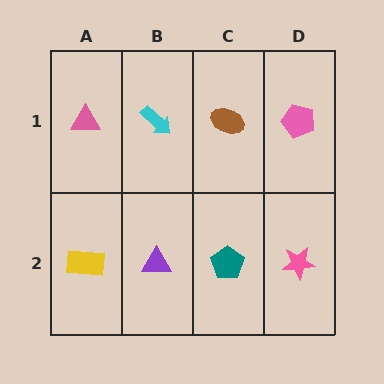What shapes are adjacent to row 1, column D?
A pink star (row 2, column D), a brown ellipse (row 1, column C).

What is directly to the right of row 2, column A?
A purple triangle.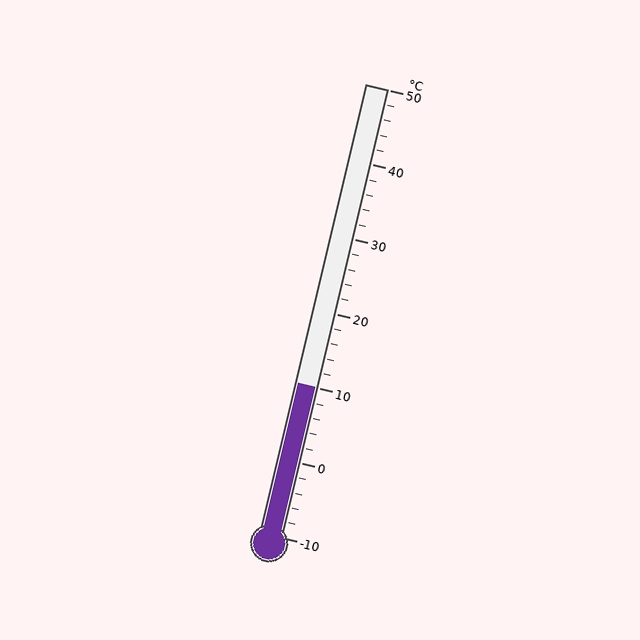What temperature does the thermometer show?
The thermometer shows approximately 10°C.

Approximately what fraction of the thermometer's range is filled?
The thermometer is filled to approximately 35% of its range.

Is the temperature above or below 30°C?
The temperature is below 30°C.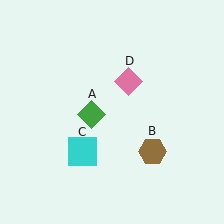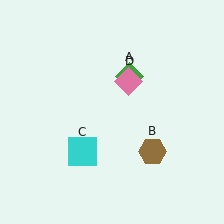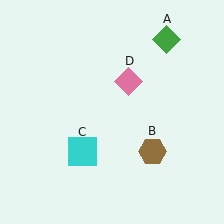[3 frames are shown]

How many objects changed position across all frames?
1 object changed position: green diamond (object A).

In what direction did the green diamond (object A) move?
The green diamond (object A) moved up and to the right.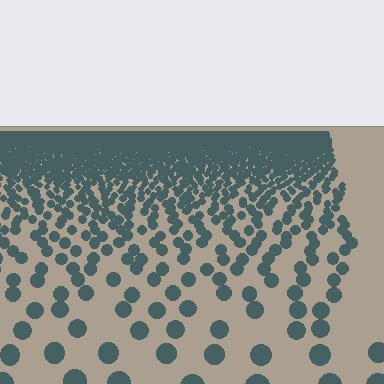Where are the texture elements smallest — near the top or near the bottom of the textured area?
Near the top.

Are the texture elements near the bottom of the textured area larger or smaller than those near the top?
Larger. Near the bottom, elements are closer to the viewer and appear at a bigger on-screen size.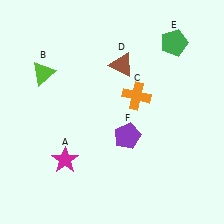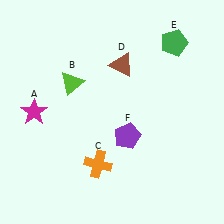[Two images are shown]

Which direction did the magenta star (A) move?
The magenta star (A) moved up.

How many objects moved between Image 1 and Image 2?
3 objects moved between the two images.